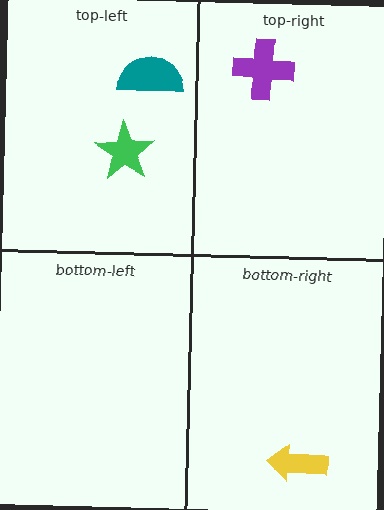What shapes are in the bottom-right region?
The yellow arrow.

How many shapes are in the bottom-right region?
1.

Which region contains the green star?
The top-left region.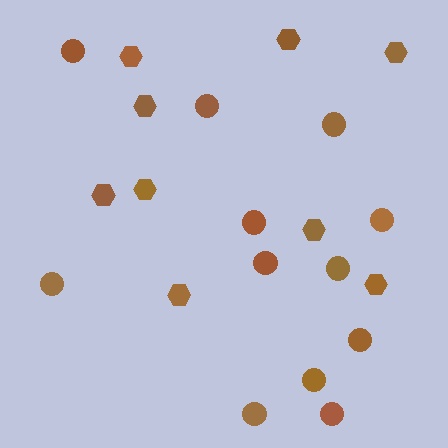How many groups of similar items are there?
There are 2 groups: one group of hexagons (9) and one group of circles (12).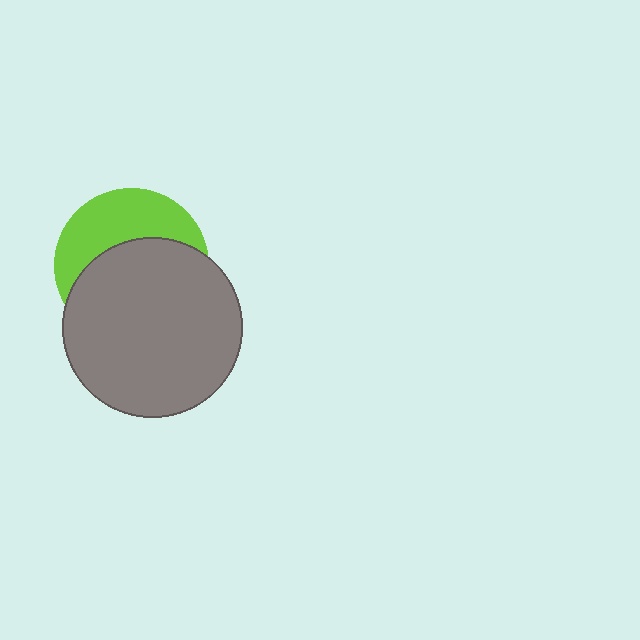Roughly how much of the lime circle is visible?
A small part of it is visible (roughly 40%).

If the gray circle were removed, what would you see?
You would see the complete lime circle.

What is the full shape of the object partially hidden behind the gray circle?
The partially hidden object is a lime circle.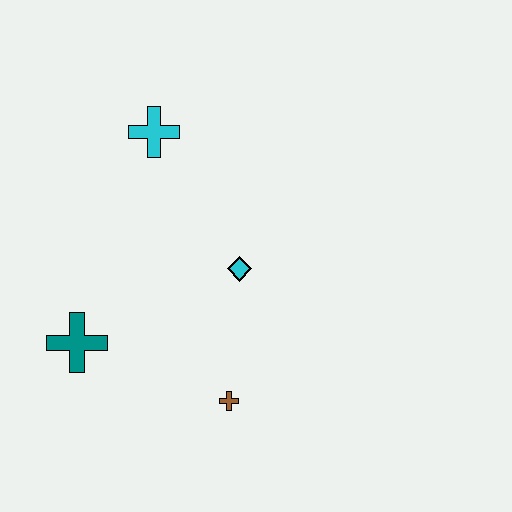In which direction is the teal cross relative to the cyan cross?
The teal cross is below the cyan cross.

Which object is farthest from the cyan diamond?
The teal cross is farthest from the cyan diamond.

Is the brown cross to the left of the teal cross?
No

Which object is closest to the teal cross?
The brown cross is closest to the teal cross.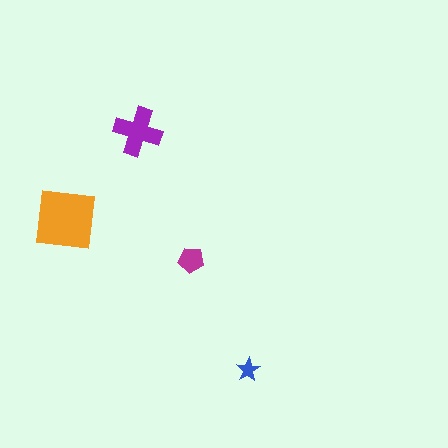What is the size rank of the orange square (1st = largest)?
1st.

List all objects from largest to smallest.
The orange square, the purple cross, the magenta pentagon, the blue star.